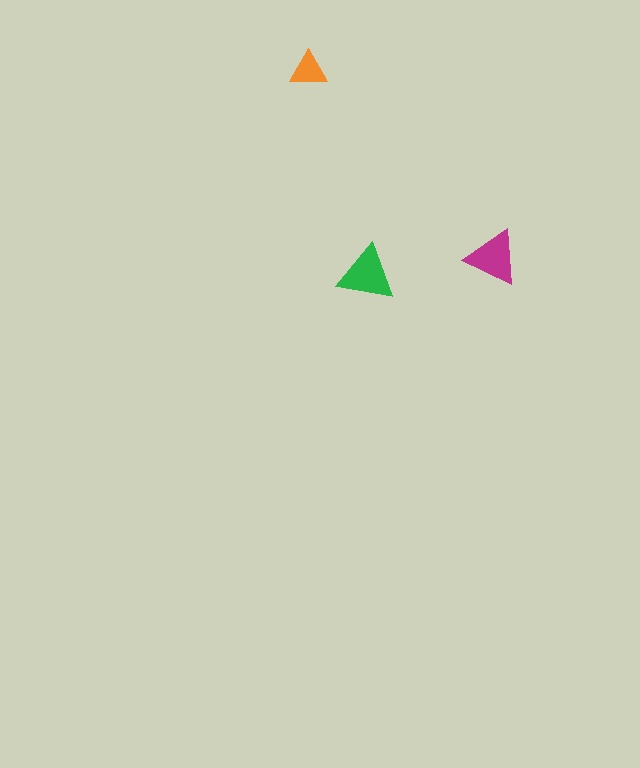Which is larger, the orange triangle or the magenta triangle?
The magenta one.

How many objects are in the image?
There are 3 objects in the image.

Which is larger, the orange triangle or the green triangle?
The green one.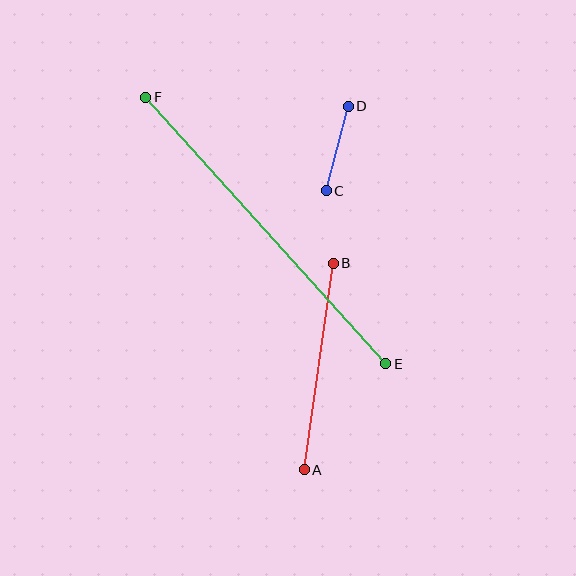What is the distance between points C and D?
The distance is approximately 87 pixels.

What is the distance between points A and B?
The distance is approximately 208 pixels.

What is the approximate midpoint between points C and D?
The midpoint is at approximately (337, 148) pixels.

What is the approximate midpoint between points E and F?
The midpoint is at approximately (266, 231) pixels.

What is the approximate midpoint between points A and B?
The midpoint is at approximately (319, 366) pixels.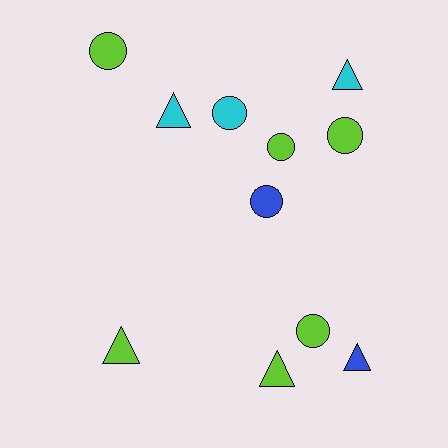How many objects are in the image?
There are 11 objects.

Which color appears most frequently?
Lime, with 6 objects.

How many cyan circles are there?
There is 1 cyan circle.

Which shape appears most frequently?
Circle, with 6 objects.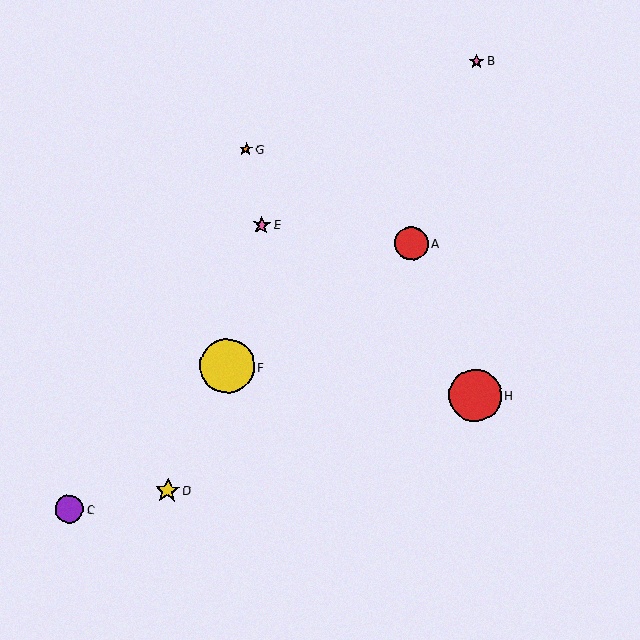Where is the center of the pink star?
The center of the pink star is at (476, 61).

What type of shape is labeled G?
Shape G is an orange star.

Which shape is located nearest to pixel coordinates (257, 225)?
The pink star (labeled E) at (262, 225) is nearest to that location.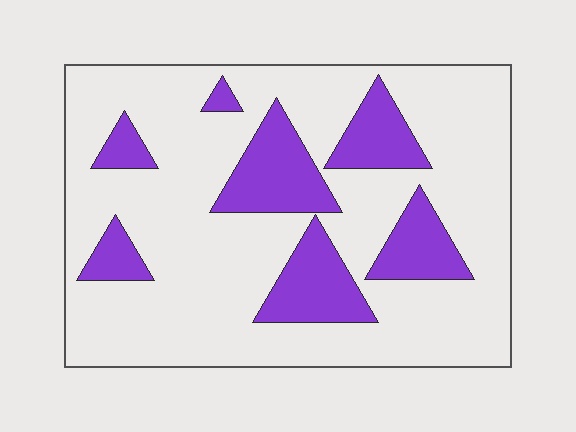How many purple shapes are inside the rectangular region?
7.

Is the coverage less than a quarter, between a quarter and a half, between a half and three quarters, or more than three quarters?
Less than a quarter.